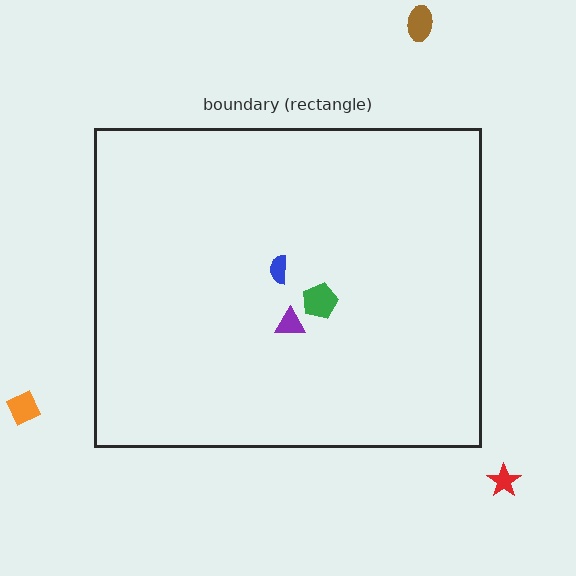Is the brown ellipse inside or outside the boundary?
Outside.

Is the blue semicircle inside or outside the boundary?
Inside.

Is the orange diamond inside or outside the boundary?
Outside.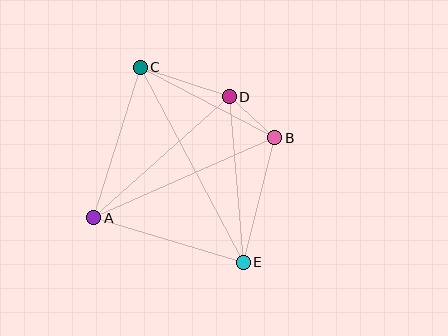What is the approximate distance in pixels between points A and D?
The distance between A and D is approximately 182 pixels.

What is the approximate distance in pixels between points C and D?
The distance between C and D is approximately 94 pixels.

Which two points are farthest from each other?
Points C and E are farthest from each other.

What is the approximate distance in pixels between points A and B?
The distance between A and B is approximately 198 pixels.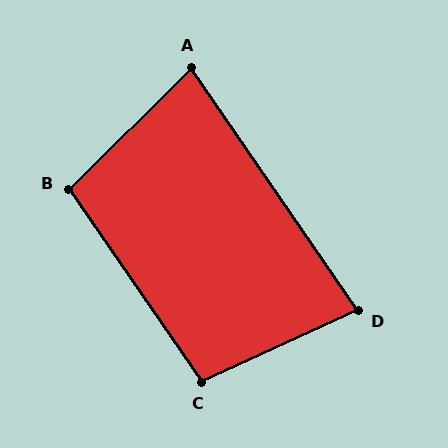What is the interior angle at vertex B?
Approximately 100 degrees (obtuse).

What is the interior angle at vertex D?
Approximately 80 degrees (acute).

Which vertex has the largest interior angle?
C, at approximately 100 degrees.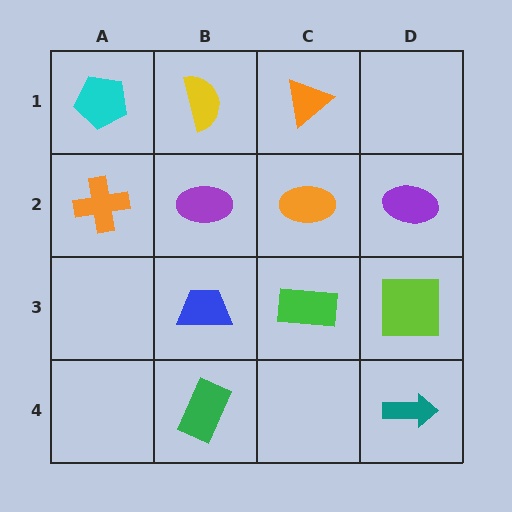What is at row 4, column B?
A green rectangle.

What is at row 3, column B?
A blue trapezoid.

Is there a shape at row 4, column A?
No, that cell is empty.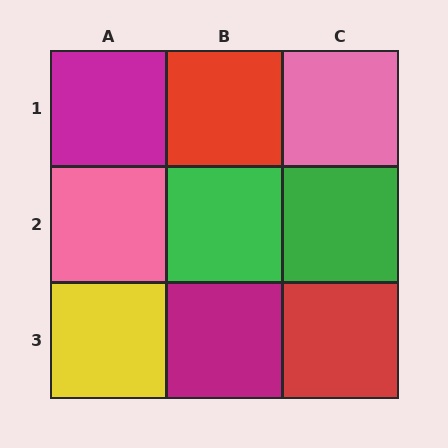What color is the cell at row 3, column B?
Magenta.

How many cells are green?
2 cells are green.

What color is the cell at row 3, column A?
Yellow.